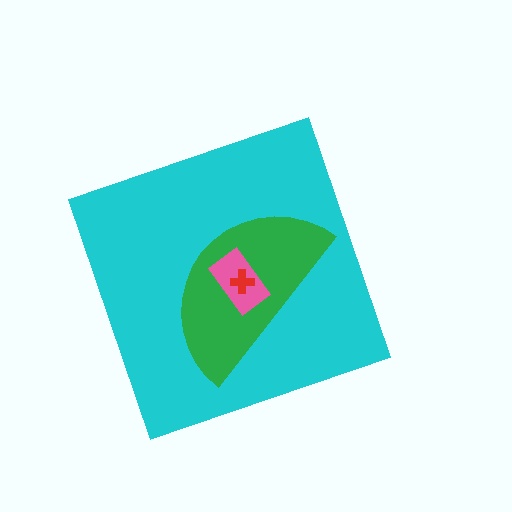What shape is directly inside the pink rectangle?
The red cross.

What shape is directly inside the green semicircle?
The pink rectangle.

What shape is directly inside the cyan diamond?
The green semicircle.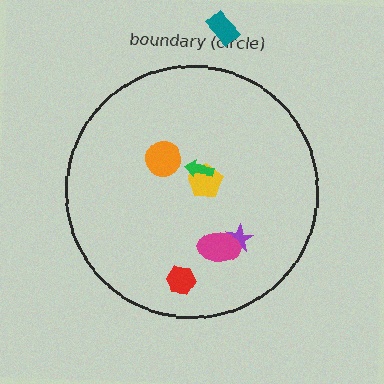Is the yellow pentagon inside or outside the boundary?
Inside.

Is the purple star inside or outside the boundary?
Inside.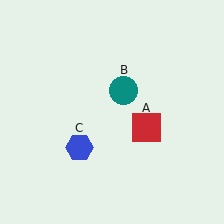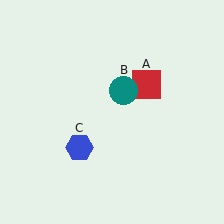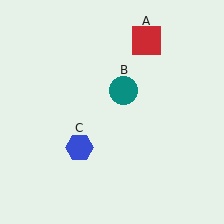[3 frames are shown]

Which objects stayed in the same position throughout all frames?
Teal circle (object B) and blue hexagon (object C) remained stationary.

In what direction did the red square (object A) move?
The red square (object A) moved up.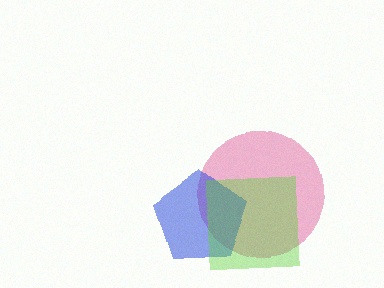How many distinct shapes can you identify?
There are 3 distinct shapes: a pink circle, a blue pentagon, a lime square.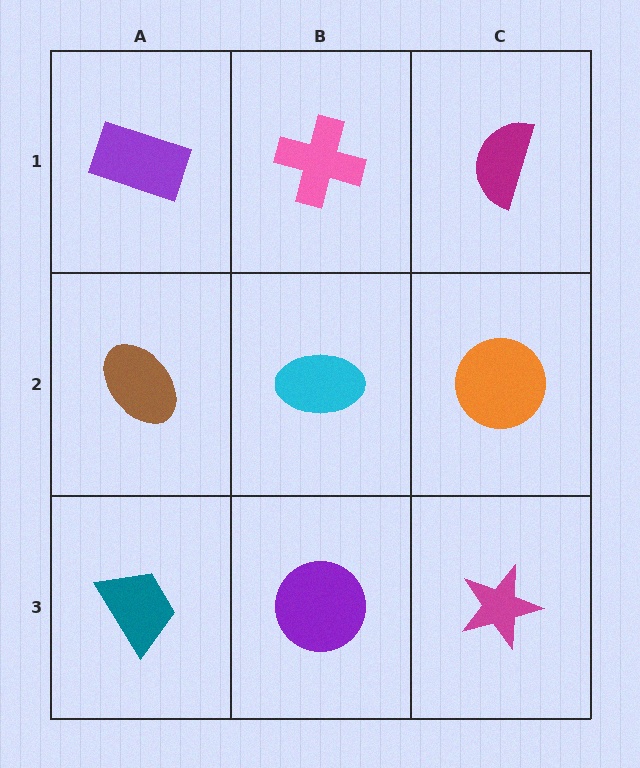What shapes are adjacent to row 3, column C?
An orange circle (row 2, column C), a purple circle (row 3, column B).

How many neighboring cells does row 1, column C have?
2.